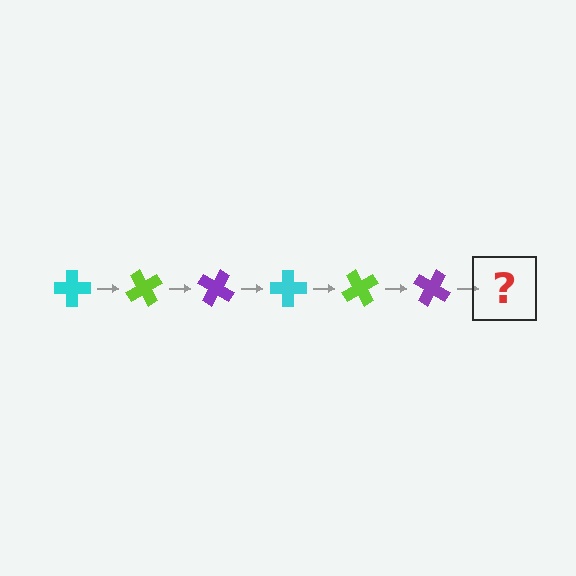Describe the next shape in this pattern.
It should be a cyan cross, rotated 360 degrees from the start.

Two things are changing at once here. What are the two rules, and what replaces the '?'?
The two rules are that it rotates 60 degrees each step and the color cycles through cyan, lime, and purple. The '?' should be a cyan cross, rotated 360 degrees from the start.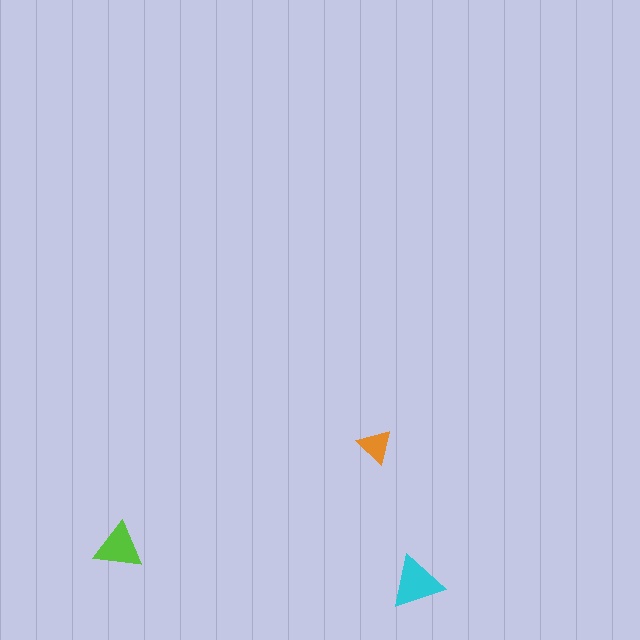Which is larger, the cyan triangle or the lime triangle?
The cyan one.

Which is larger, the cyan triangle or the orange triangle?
The cyan one.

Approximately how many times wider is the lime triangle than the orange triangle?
About 1.5 times wider.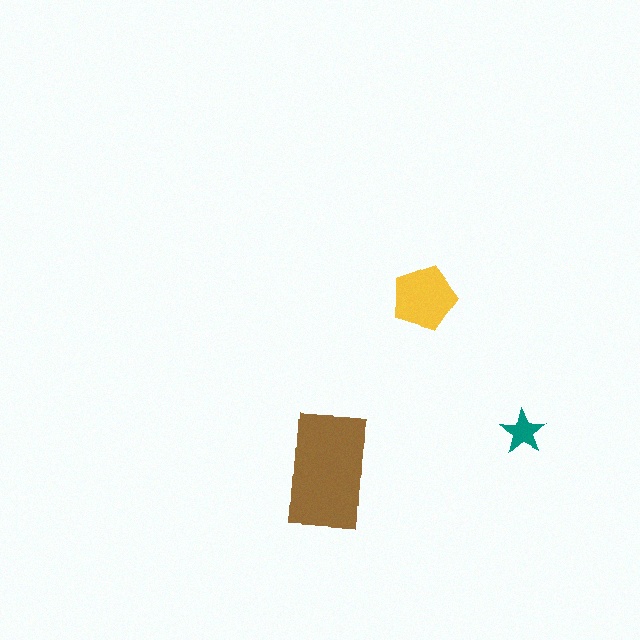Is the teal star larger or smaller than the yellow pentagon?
Smaller.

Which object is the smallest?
The teal star.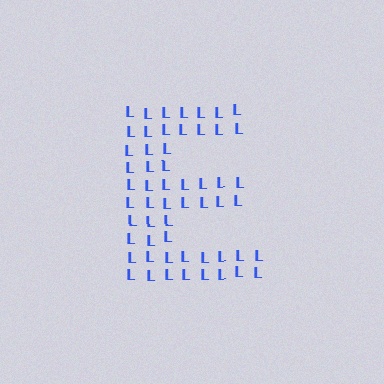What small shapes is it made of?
It is made of small letter L's.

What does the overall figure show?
The overall figure shows the letter E.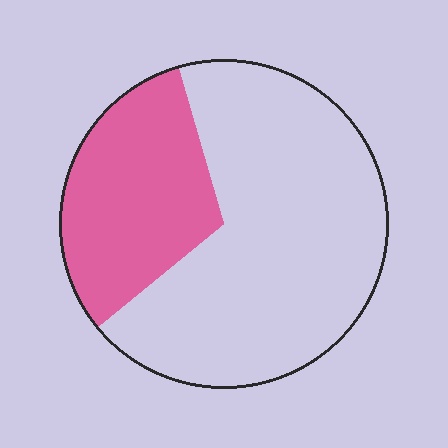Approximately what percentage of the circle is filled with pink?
Approximately 30%.